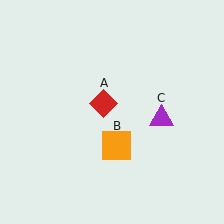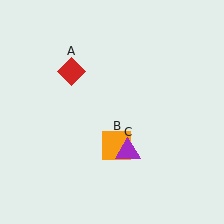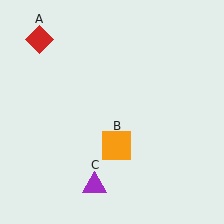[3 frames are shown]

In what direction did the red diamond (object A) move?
The red diamond (object A) moved up and to the left.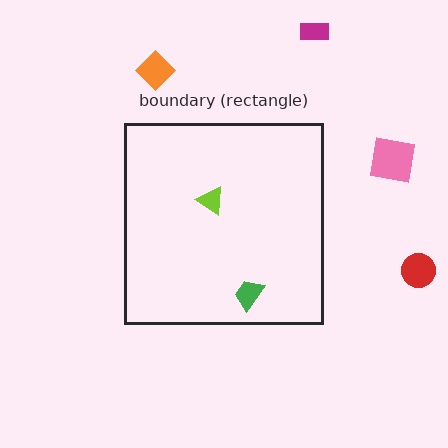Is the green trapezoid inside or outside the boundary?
Inside.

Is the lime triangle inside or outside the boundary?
Inside.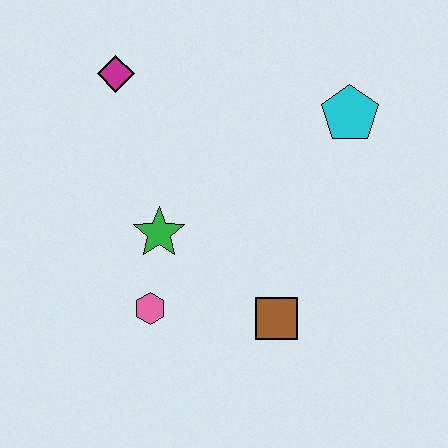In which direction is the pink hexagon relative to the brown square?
The pink hexagon is to the left of the brown square.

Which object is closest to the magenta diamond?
The green star is closest to the magenta diamond.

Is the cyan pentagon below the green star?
No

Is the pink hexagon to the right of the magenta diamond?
Yes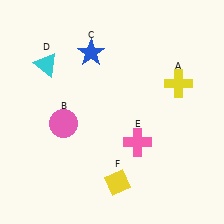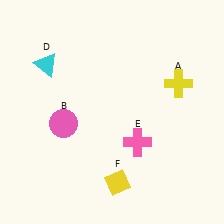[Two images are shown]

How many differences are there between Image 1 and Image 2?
There is 1 difference between the two images.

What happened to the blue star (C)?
The blue star (C) was removed in Image 2. It was in the top-left area of Image 1.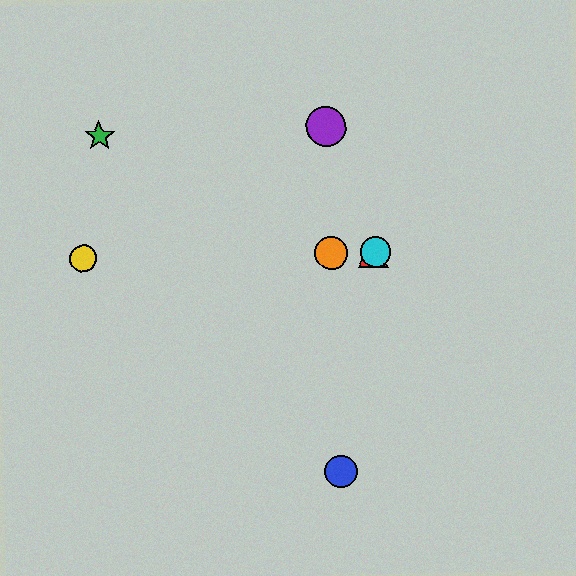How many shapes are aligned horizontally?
4 shapes (the red triangle, the yellow circle, the orange circle, the cyan circle) are aligned horizontally.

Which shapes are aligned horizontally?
The red triangle, the yellow circle, the orange circle, the cyan circle are aligned horizontally.